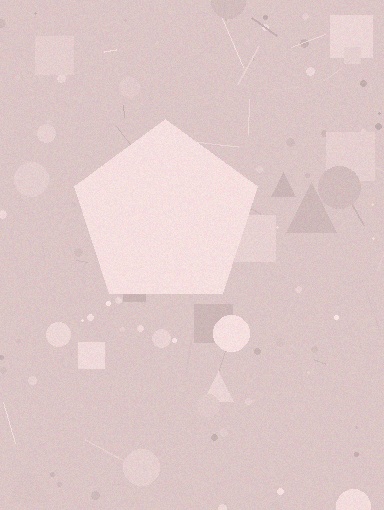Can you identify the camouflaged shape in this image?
The camouflaged shape is a pentagon.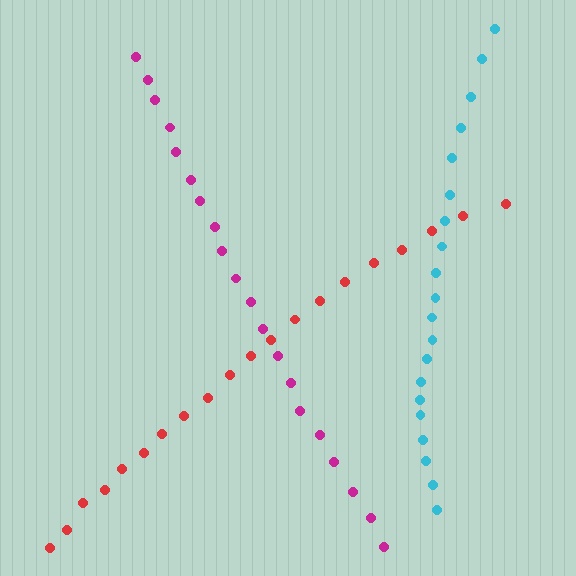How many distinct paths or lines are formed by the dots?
There are 3 distinct paths.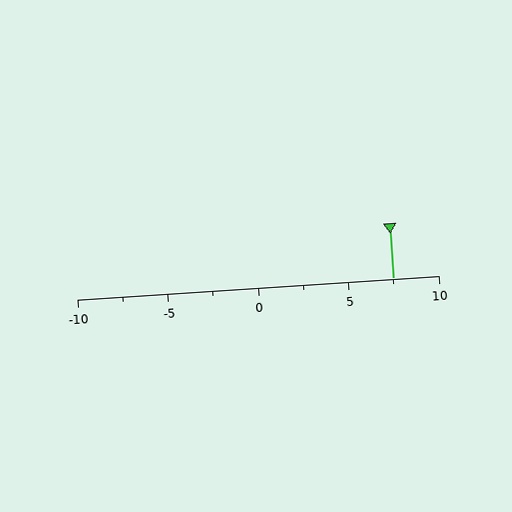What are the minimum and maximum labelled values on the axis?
The axis runs from -10 to 10.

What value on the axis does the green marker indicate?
The marker indicates approximately 7.5.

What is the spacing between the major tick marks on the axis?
The major ticks are spaced 5 apart.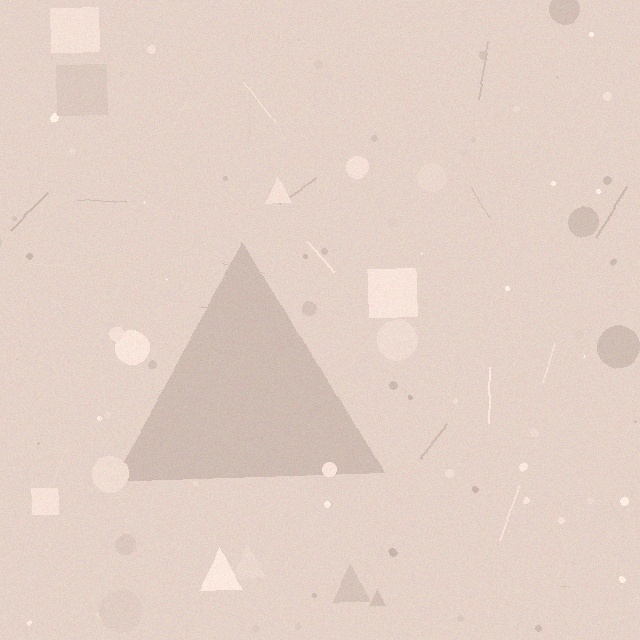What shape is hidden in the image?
A triangle is hidden in the image.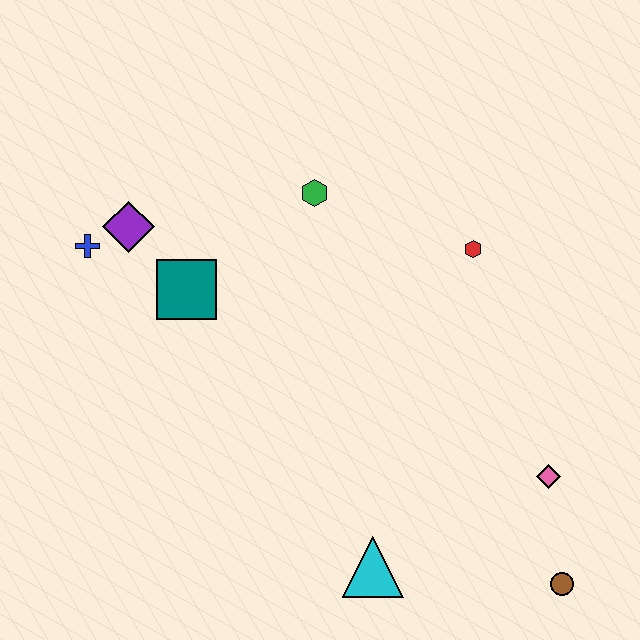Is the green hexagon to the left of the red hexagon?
Yes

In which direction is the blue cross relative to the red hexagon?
The blue cross is to the left of the red hexagon.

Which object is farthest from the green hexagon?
The brown circle is farthest from the green hexagon.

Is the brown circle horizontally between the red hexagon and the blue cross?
No